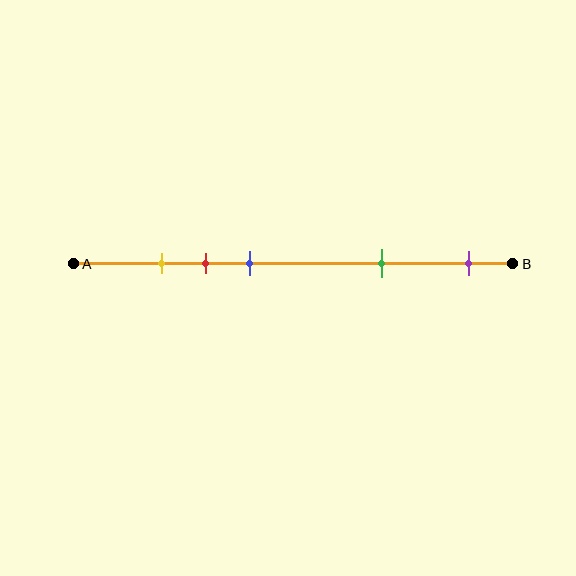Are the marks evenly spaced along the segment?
No, the marks are not evenly spaced.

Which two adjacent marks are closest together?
The yellow and red marks are the closest adjacent pair.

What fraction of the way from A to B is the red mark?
The red mark is approximately 30% (0.3) of the way from A to B.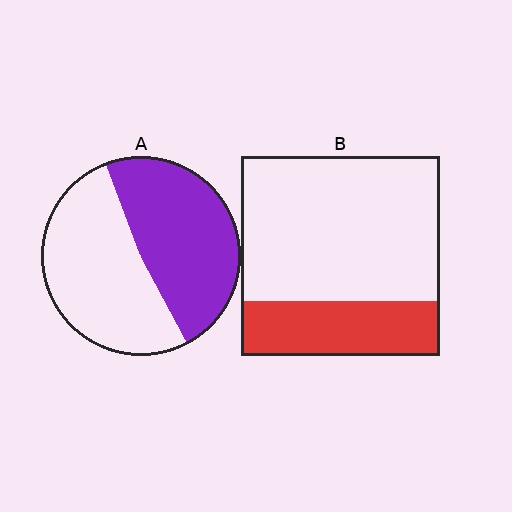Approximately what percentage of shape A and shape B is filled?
A is approximately 50% and B is approximately 30%.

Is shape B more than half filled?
No.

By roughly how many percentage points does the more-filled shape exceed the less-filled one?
By roughly 20 percentage points (A over B).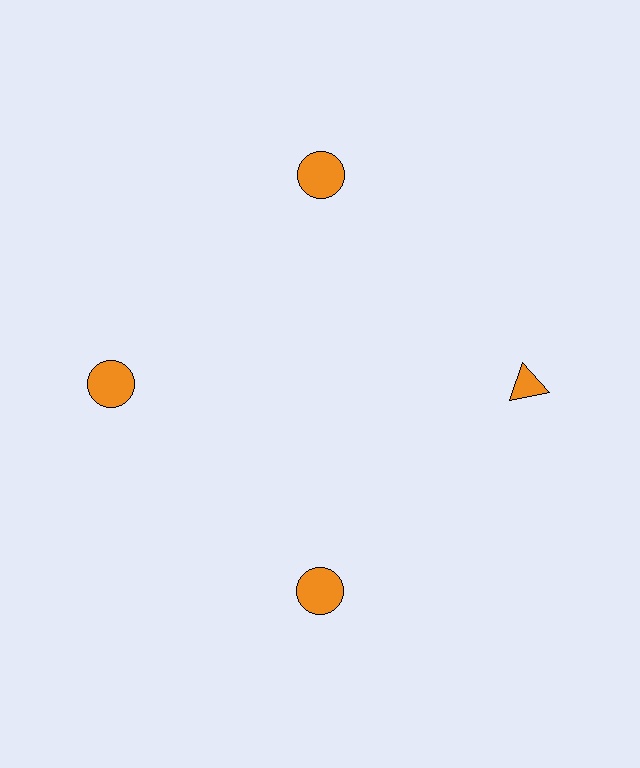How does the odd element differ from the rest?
It has a different shape: triangle instead of circle.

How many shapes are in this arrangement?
There are 4 shapes arranged in a ring pattern.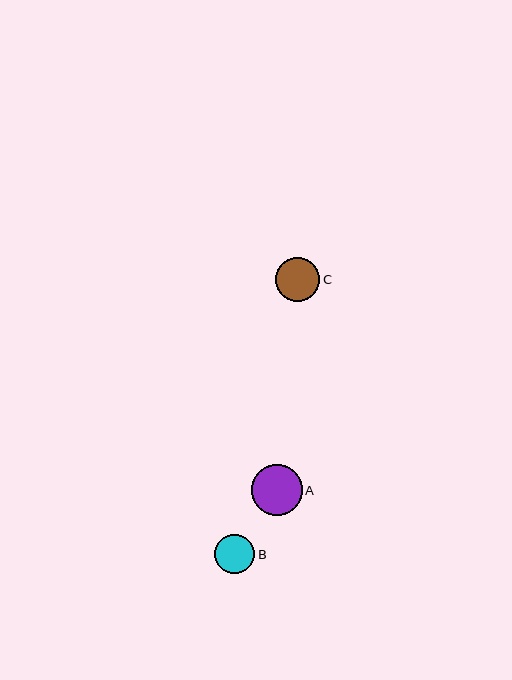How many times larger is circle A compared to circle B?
Circle A is approximately 1.3 times the size of circle B.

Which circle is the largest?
Circle A is the largest with a size of approximately 51 pixels.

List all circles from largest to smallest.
From largest to smallest: A, C, B.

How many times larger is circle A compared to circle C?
Circle A is approximately 1.2 times the size of circle C.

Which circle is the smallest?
Circle B is the smallest with a size of approximately 40 pixels.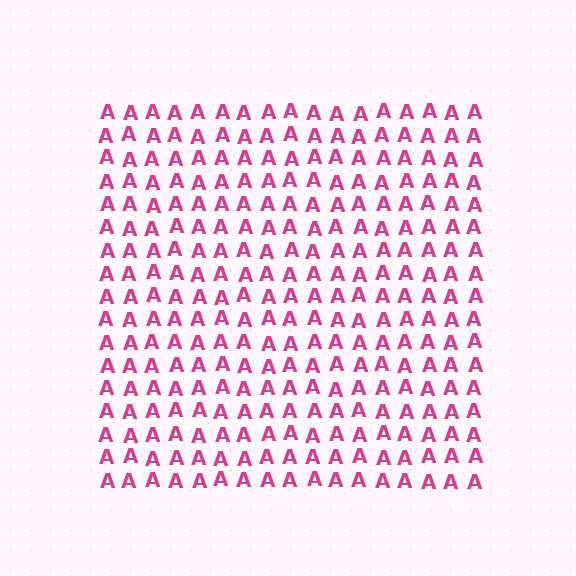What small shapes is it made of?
It is made of small letter A's.